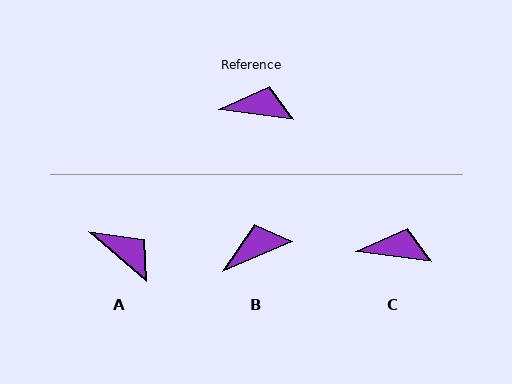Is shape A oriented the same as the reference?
No, it is off by about 33 degrees.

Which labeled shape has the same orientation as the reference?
C.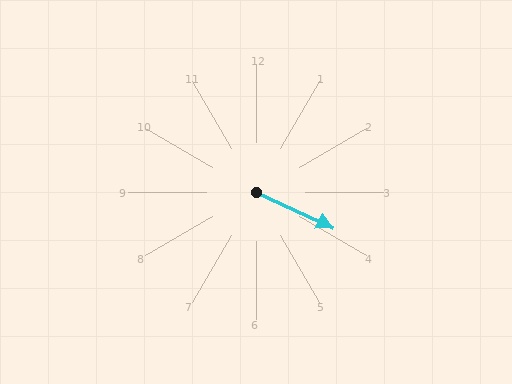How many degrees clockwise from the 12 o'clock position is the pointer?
Approximately 115 degrees.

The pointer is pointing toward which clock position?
Roughly 4 o'clock.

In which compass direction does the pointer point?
Southeast.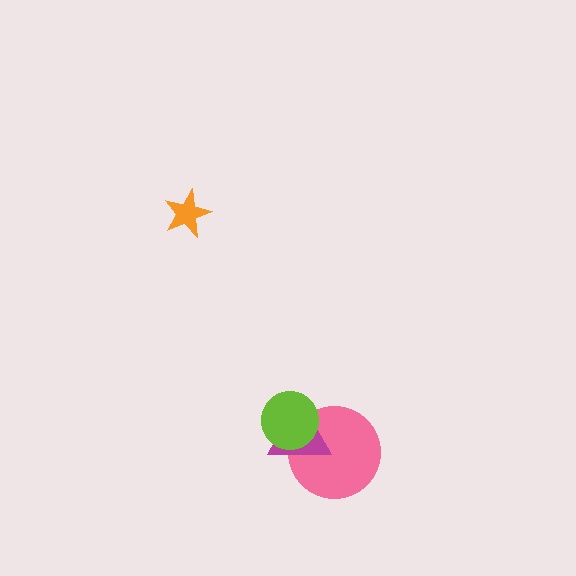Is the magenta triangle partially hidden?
Yes, it is partially covered by another shape.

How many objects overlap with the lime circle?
2 objects overlap with the lime circle.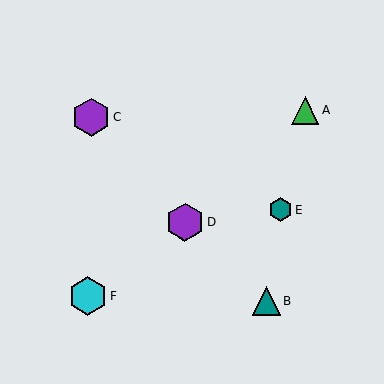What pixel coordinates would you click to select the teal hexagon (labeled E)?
Click at (280, 210) to select the teal hexagon E.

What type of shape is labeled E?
Shape E is a teal hexagon.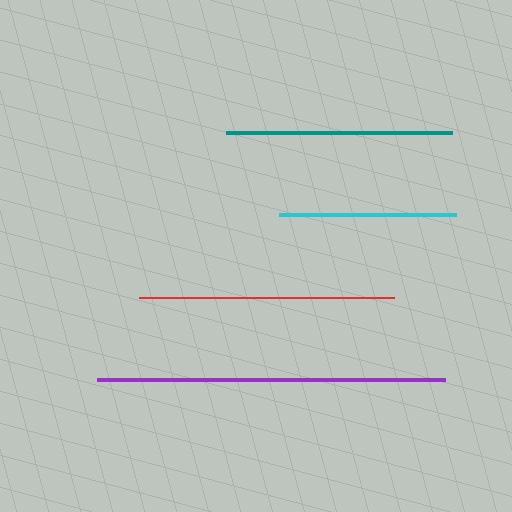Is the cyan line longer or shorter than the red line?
The red line is longer than the cyan line.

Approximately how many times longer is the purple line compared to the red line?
The purple line is approximately 1.4 times the length of the red line.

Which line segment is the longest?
The purple line is the longest at approximately 348 pixels.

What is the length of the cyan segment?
The cyan segment is approximately 178 pixels long.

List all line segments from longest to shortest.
From longest to shortest: purple, red, teal, cyan.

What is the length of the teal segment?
The teal segment is approximately 226 pixels long.